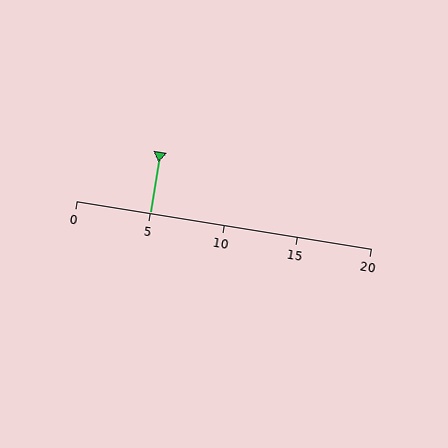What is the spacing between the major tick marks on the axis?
The major ticks are spaced 5 apart.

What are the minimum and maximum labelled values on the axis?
The axis runs from 0 to 20.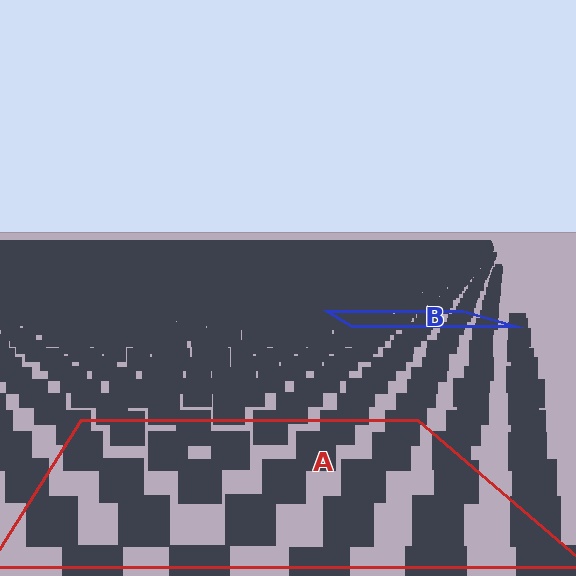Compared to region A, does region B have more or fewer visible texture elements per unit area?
Region B has more texture elements per unit area — they are packed more densely because it is farther away.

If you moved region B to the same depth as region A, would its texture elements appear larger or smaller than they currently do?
They would appear larger. At a closer depth, the same texture elements are projected at a bigger on-screen size.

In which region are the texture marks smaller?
The texture marks are smaller in region B, because it is farther away.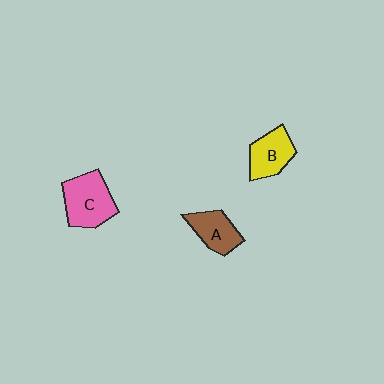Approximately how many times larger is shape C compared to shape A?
Approximately 1.4 times.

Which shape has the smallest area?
Shape A (brown).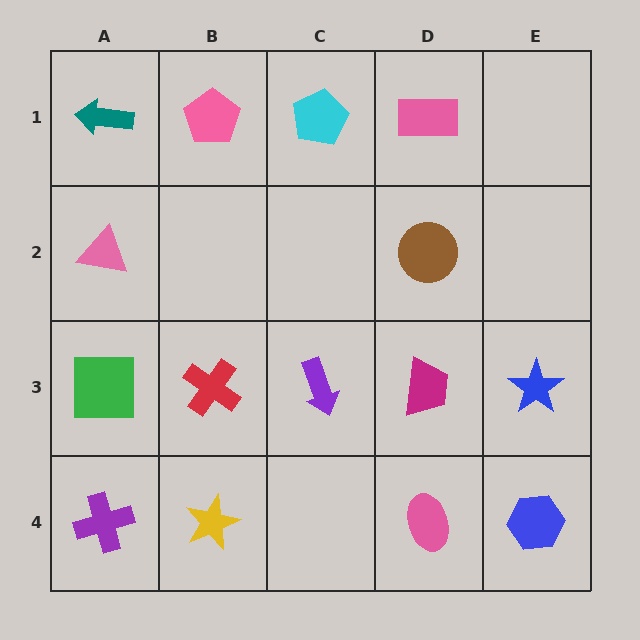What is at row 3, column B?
A red cross.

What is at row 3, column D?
A magenta trapezoid.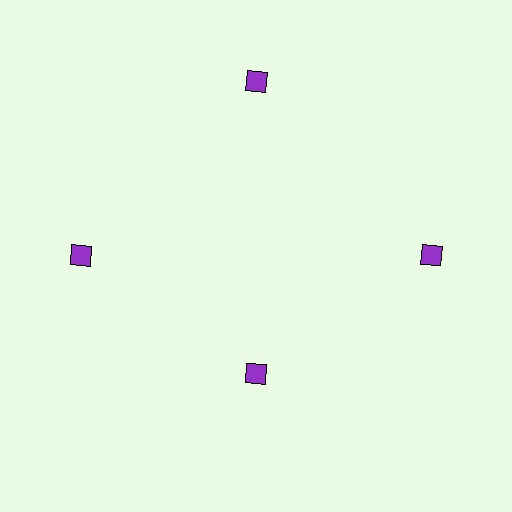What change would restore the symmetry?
The symmetry would be restored by moving it outward, back onto the ring so that all 4 diamonds sit at equal angles and equal distance from the center.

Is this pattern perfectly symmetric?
No. The 4 purple diamonds are arranged in a ring, but one element near the 6 o'clock position is pulled inward toward the center, breaking the 4-fold rotational symmetry.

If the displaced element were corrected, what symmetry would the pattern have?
It would have 4-fold rotational symmetry — the pattern would map onto itself every 90 degrees.